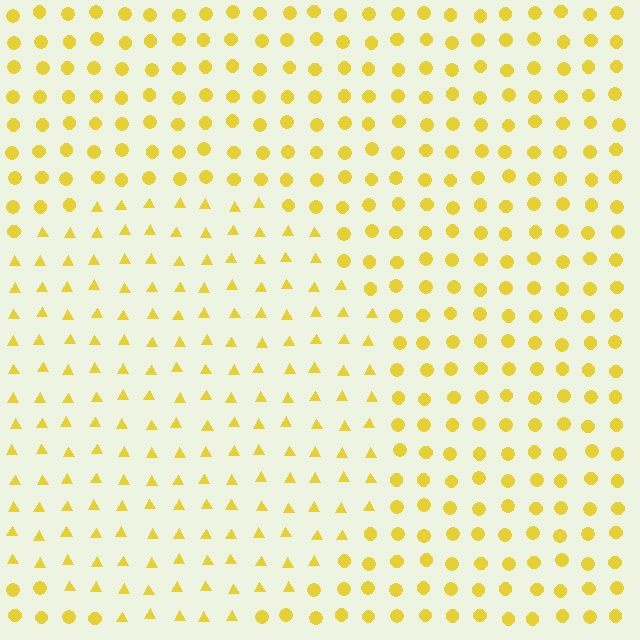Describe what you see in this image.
The image is filled with small yellow elements arranged in a uniform grid. A circle-shaped region contains triangles, while the surrounding area contains circles. The boundary is defined purely by the change in element shape.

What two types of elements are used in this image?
The image uses triangles inside the circle region and circles outside it.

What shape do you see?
I see a circle.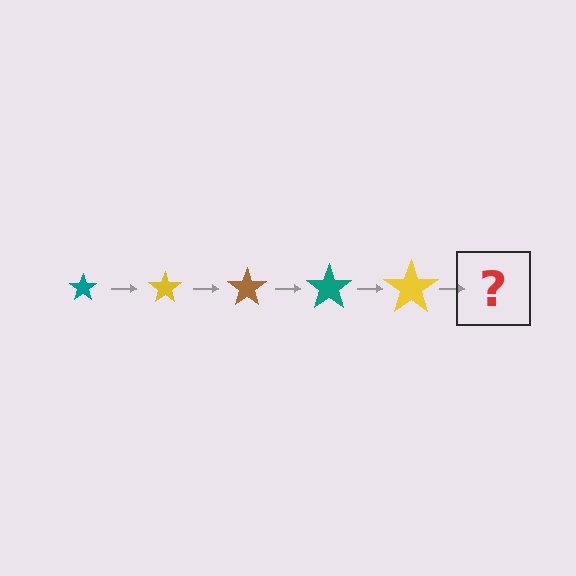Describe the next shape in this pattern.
It should be a brown star, larger than the previous one.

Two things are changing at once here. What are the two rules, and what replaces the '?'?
The two rules are that the star grows larger each step and the color cycles through teal, yellow, and brown. The '?' should be a brown star, larger than the previous one.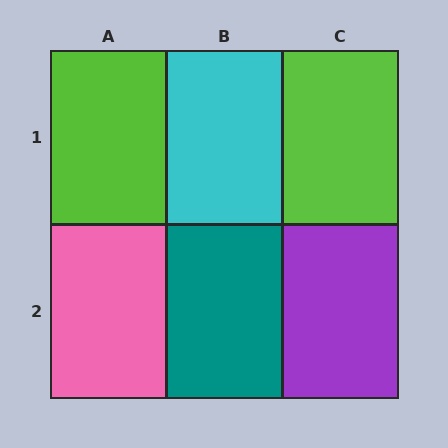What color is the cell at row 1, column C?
Lime.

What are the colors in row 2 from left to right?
Pink, teal, purple.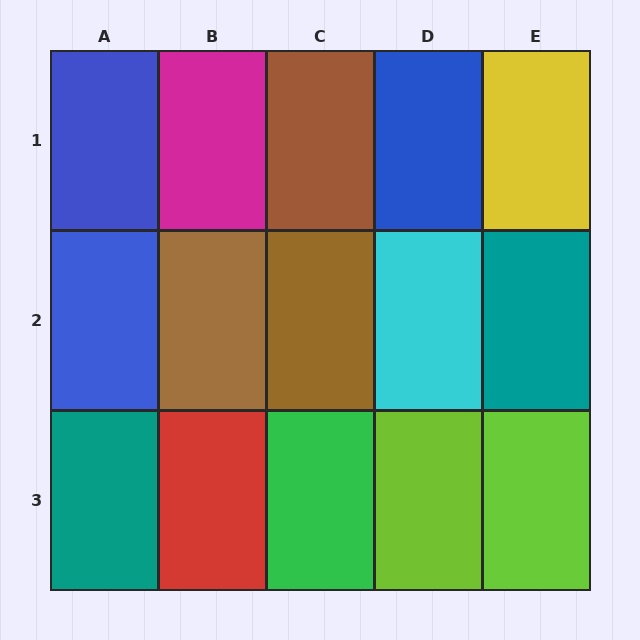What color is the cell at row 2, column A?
Blue.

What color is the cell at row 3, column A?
Teal.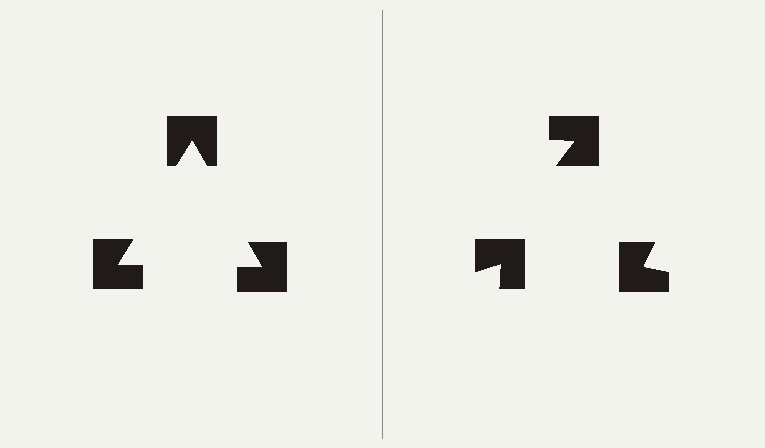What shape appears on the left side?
An illusory triangle.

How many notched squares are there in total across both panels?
6 — 3 on each side.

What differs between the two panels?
The notched squares are positioned identically on both sides; only the wedge orientations differ. On the left they align to a triangle; on the right they are misaligned.